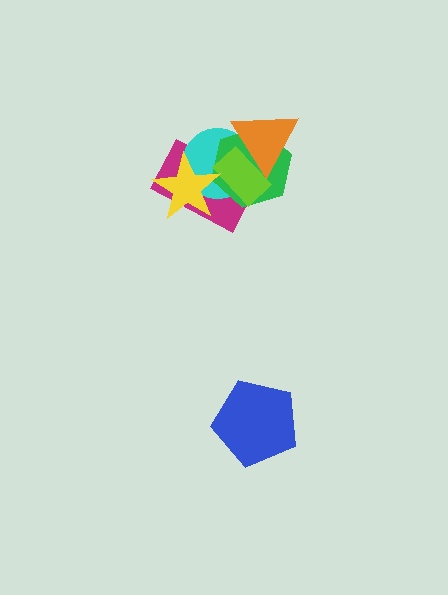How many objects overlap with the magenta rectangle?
5 objects overlap with the magenta rectangle.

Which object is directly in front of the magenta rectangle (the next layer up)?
The cyan circle is directly in front of the magenta rectangle.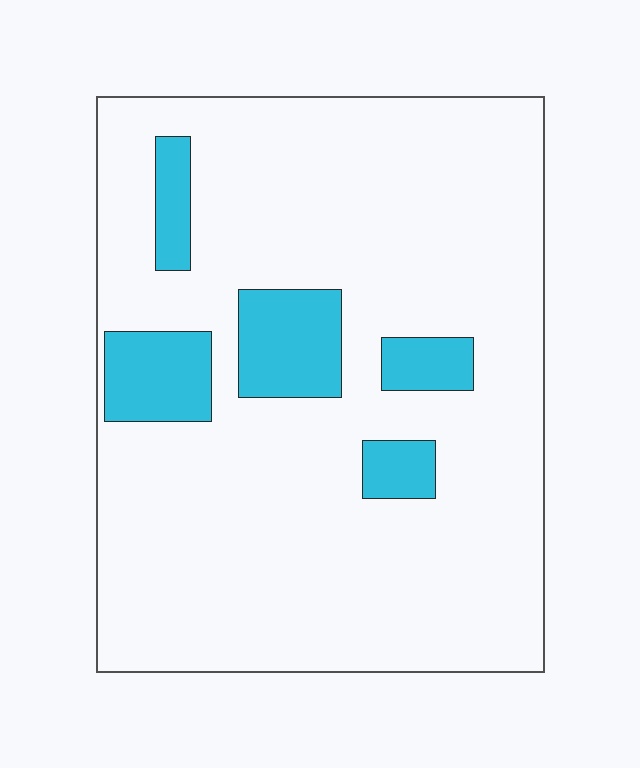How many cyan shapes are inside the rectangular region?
5.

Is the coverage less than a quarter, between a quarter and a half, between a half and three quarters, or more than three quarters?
Less than a quarter.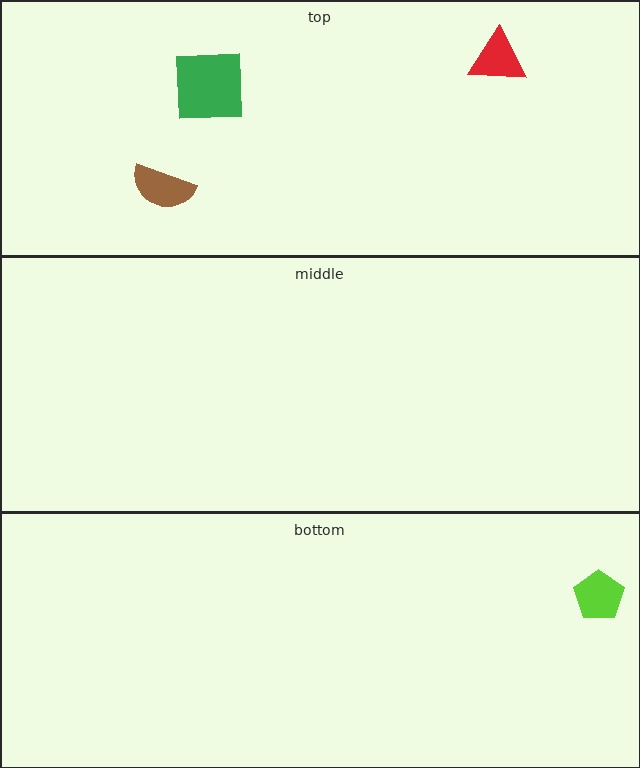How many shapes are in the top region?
3.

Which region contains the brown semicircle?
The top region.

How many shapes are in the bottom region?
1.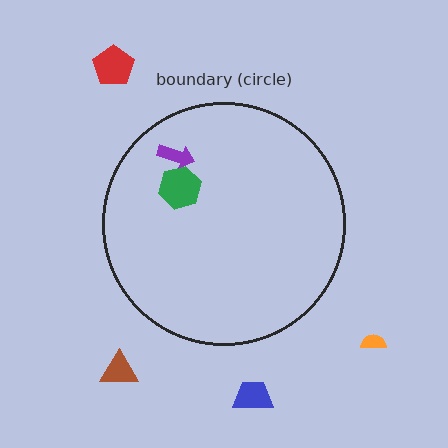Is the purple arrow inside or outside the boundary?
Inside.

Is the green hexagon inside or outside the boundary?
Inside.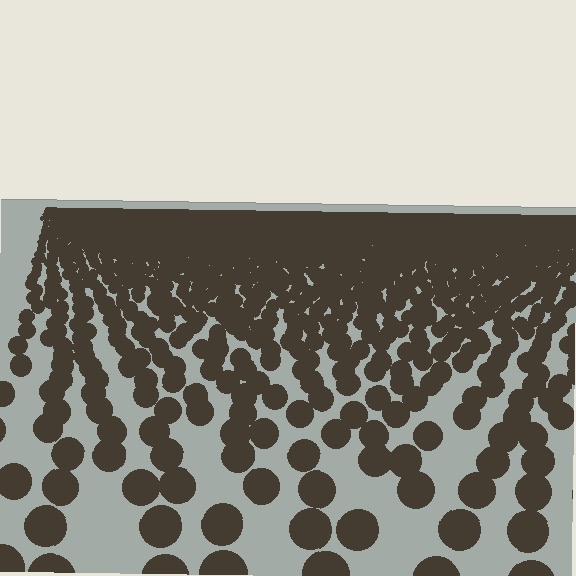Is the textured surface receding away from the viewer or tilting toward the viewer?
The surface is receding away from the viewer. Texture elements get smaller and denser toward the top.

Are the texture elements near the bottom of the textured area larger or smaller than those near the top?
Larger. Near the bottom, elements are closer to the viewer and appear at a bigger on-screen size.